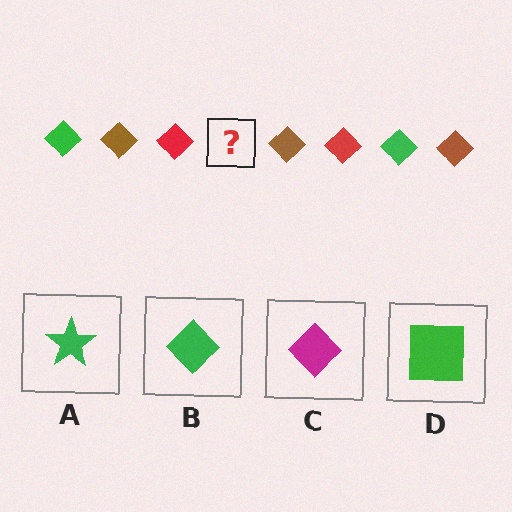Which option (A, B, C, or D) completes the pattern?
B.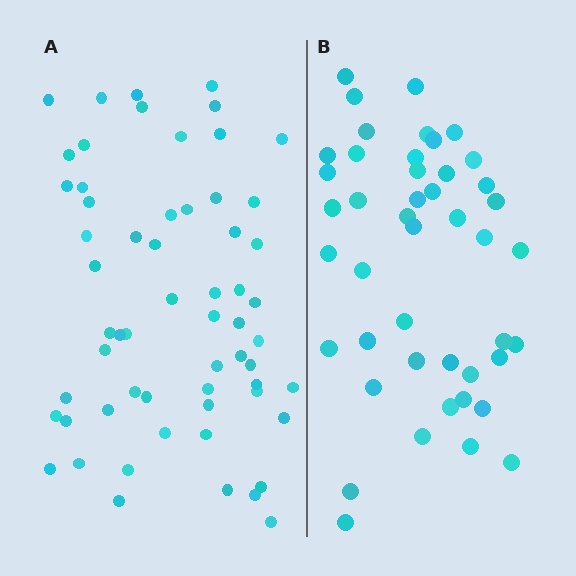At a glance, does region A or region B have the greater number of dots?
Region A (the left region) has more dots.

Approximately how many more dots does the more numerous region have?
Region A has approximately 15 more dots than region B.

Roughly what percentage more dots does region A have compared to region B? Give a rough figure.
About 35% more.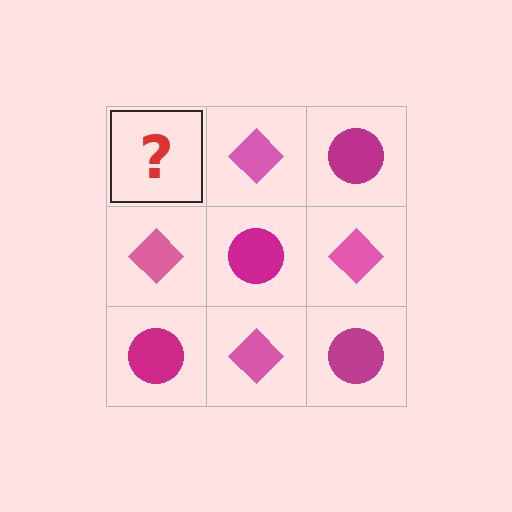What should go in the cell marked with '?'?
The missing cell should contain a magenta circle.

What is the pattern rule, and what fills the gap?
The rule is that it alternates magenta circle and pink diamond in a checkerboard pattern. The gap should be filled with a magenta circle.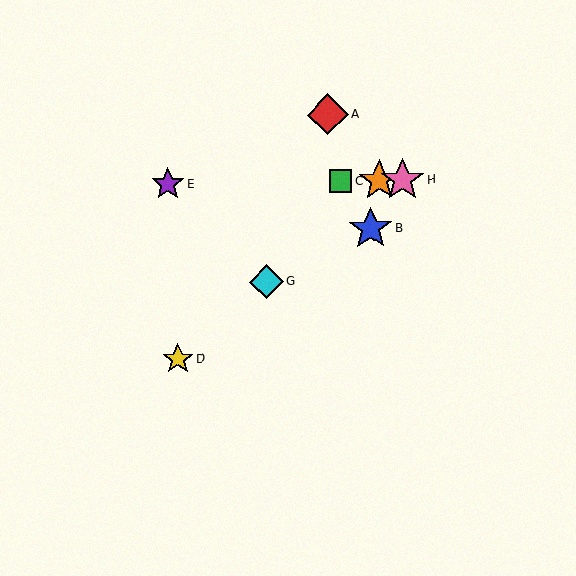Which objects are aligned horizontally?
Objects C, E, F, H are aligned horizontally.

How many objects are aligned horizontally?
4 objects (C, E, F, H) are aligned horizontally.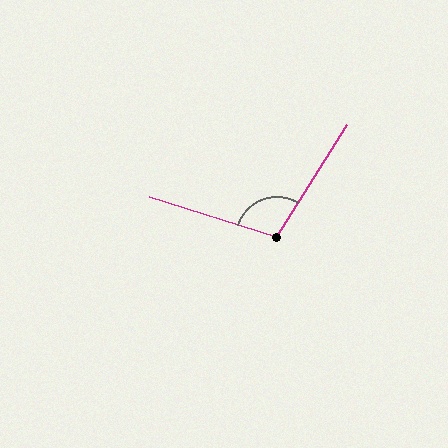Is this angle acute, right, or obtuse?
It is obtuse.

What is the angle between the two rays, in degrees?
Approximately 104 degrees.